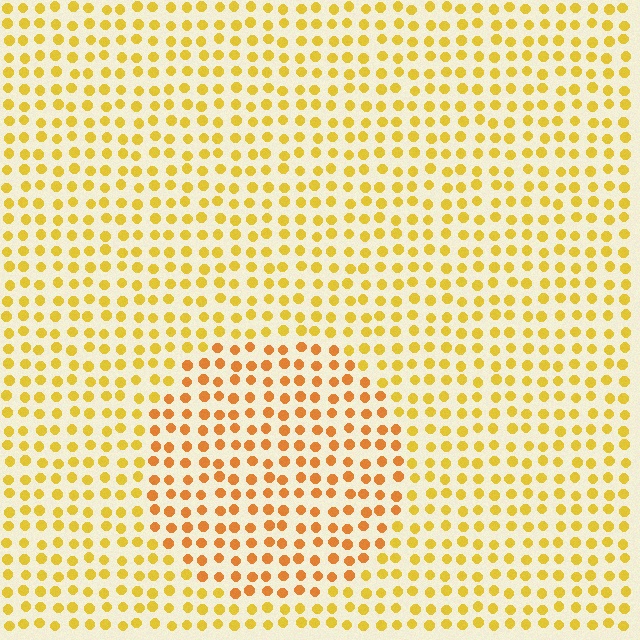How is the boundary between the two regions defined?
The boundary is defined purely by a slight shift in hue (about 23 degrees). Spacing, size, and orientation are identical on both sides.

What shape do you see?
I see a circle.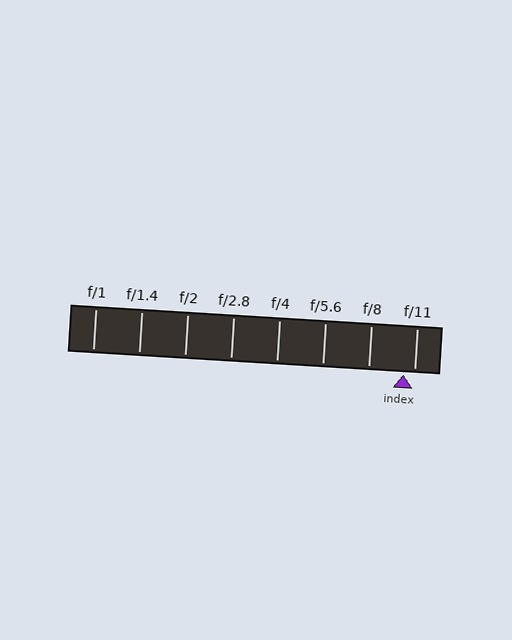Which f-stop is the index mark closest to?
The index mark is closest to f/11.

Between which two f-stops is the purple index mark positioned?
The index mark is between f/8 and f/11.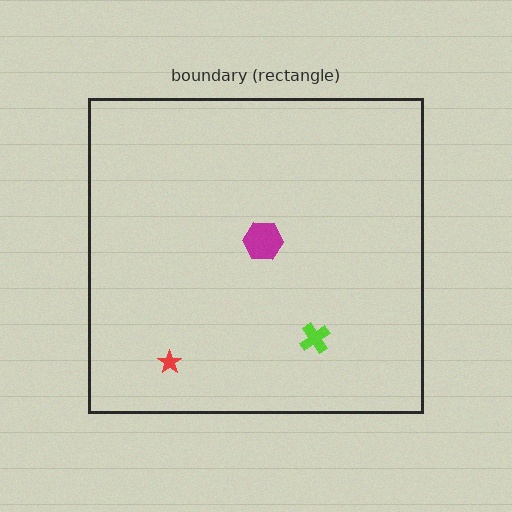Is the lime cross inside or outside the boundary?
Inside.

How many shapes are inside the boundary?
3 inside, 0 outside.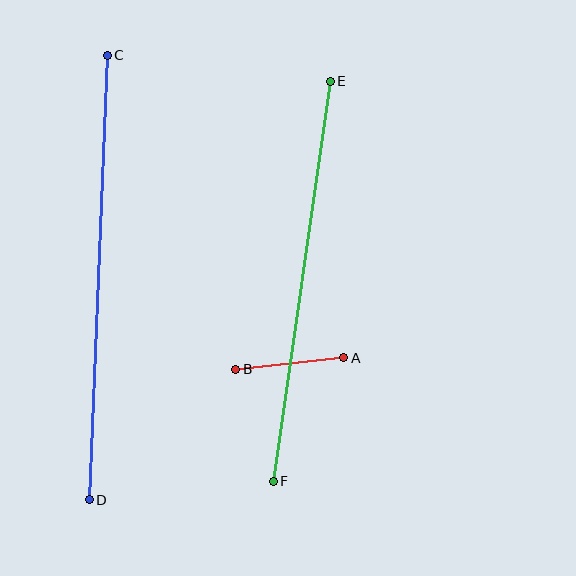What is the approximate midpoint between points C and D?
The midpoint is at approximately (98, 277) pixels.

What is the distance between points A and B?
The distance is approximately 109 pixels.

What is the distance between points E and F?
The distance is approximately 404 pixels.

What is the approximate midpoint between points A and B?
The midpoint is at approximately (290, 364) pixels.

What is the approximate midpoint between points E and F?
The midpoint is at approximately (302, 281) pixels.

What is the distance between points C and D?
The distance is approximately 445 pixels.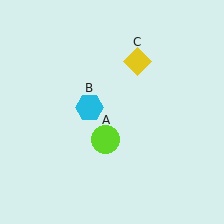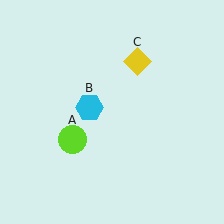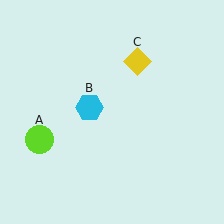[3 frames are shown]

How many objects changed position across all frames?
1 object changed position: lime circle (object A).